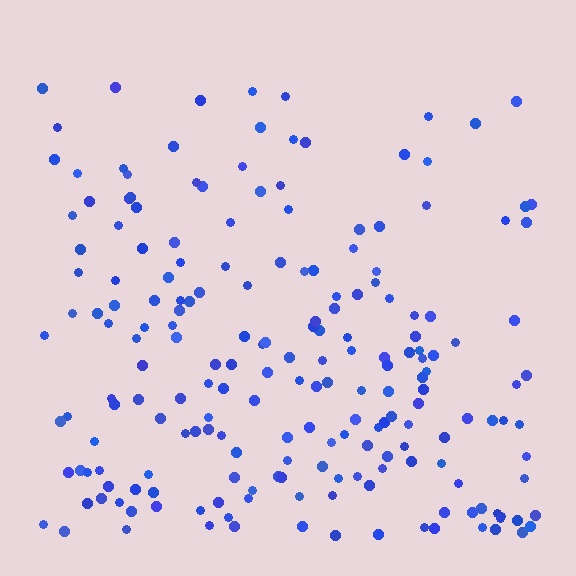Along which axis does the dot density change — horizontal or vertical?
Vertical.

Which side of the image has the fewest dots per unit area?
The top.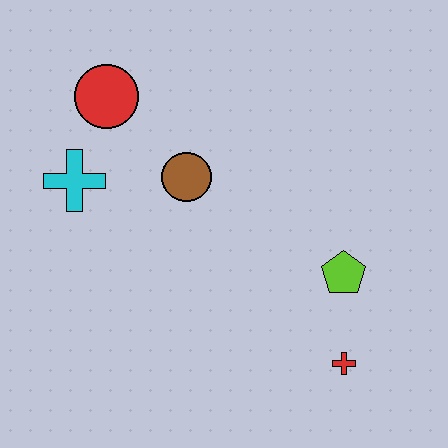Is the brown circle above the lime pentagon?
Yes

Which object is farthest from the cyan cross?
The red cross is farthest from the cyan cross.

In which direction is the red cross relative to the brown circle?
The red cross is below the brown circle.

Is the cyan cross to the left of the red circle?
Yes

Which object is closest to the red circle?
The cyan cross is closest to the red circle.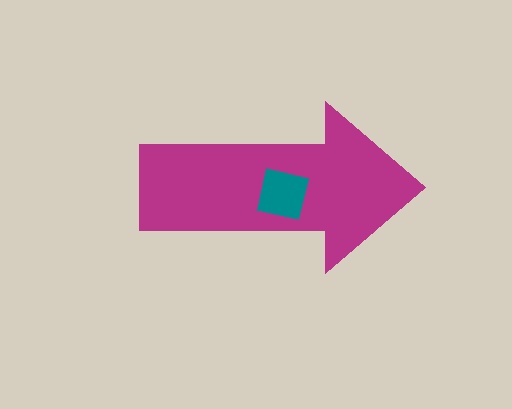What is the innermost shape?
The teal square.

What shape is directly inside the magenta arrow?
The teal square.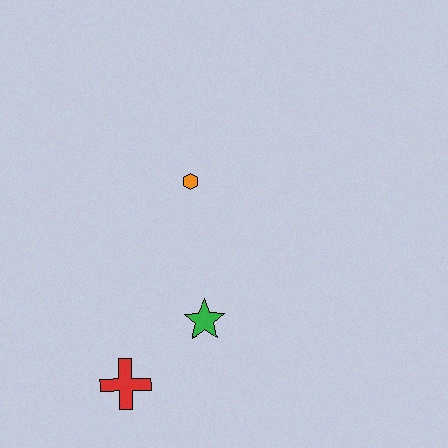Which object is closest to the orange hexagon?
The green star is closest to the orange hexagon.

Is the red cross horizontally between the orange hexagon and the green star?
No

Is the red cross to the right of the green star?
No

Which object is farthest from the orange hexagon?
The red cross is farthest from the orange hexagon.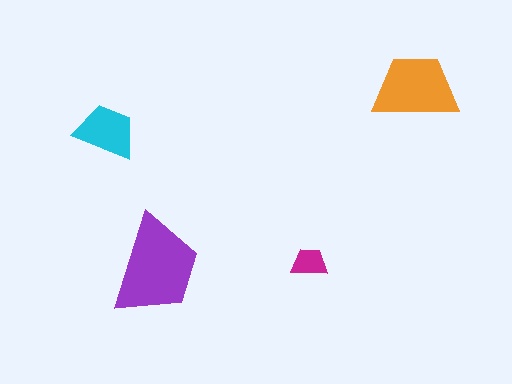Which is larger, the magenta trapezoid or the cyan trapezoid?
The cyan one.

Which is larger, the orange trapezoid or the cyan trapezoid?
The orange one.